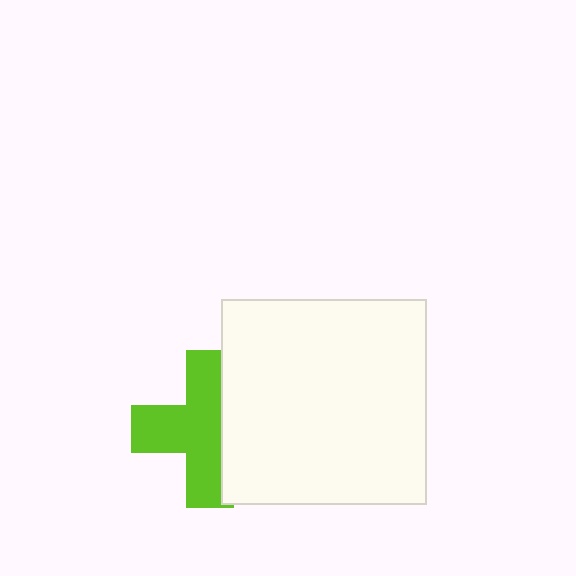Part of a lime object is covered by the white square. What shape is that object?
It is a cross.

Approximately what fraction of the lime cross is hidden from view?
Roughly 35% of the lime cross is hidden behind the white square.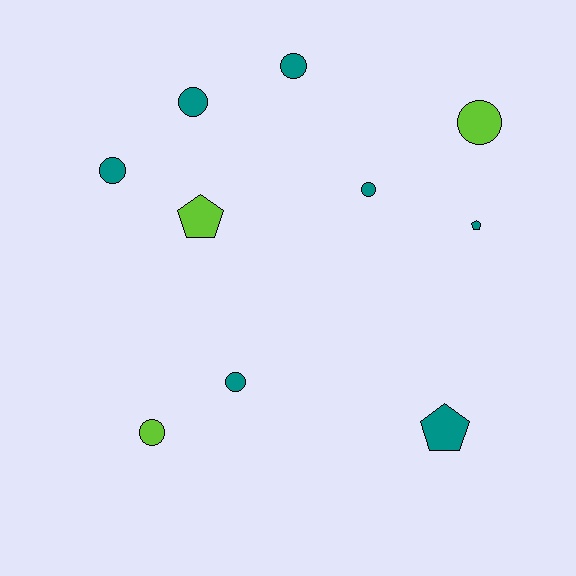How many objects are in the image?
There are 10 objects.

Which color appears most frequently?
Teal, with 7 objects.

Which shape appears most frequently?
Circle, with 7 objects.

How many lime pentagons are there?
There is 1 lime pentagon.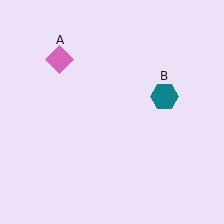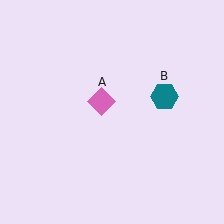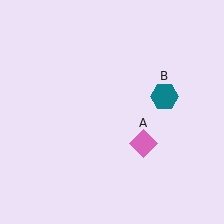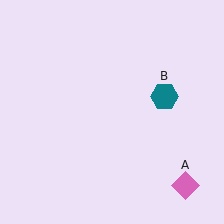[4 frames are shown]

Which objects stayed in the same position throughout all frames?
Teal hexagon (object B) remained stationary.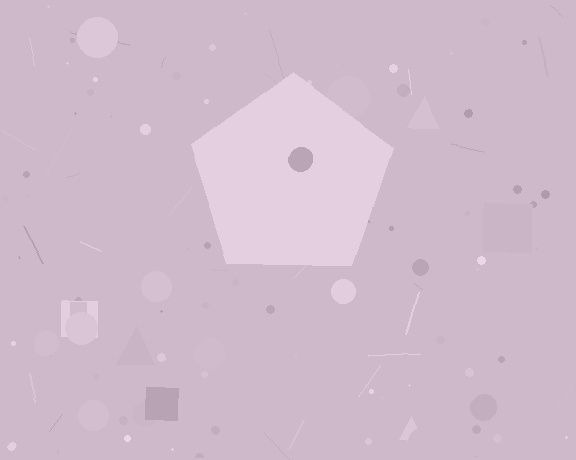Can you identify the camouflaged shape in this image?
The camouflaged shape is a pentagon.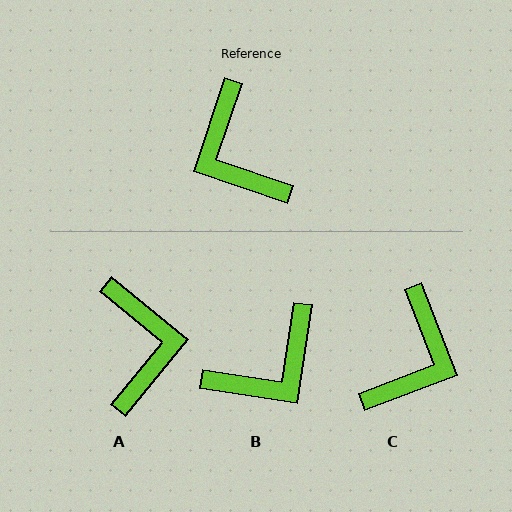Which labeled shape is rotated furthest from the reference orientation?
A, about 159 degrees away.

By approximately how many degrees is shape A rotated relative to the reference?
Approximately 159 degrees counter-clockwise.